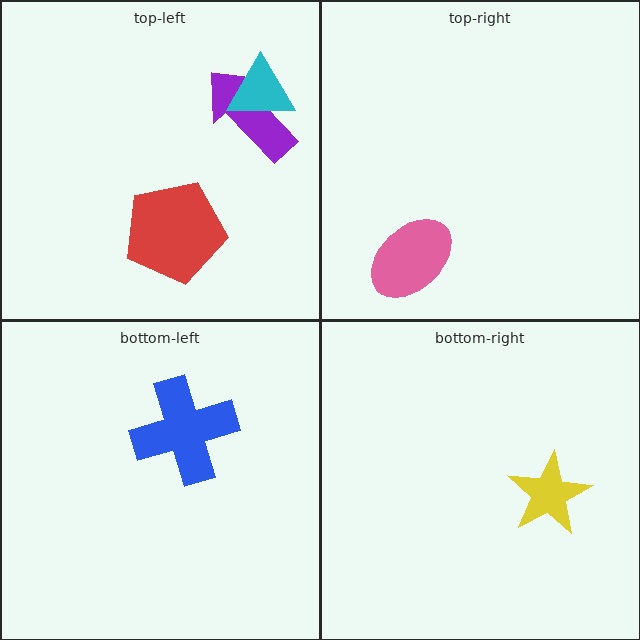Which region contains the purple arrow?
The top-left region.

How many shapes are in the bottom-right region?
1.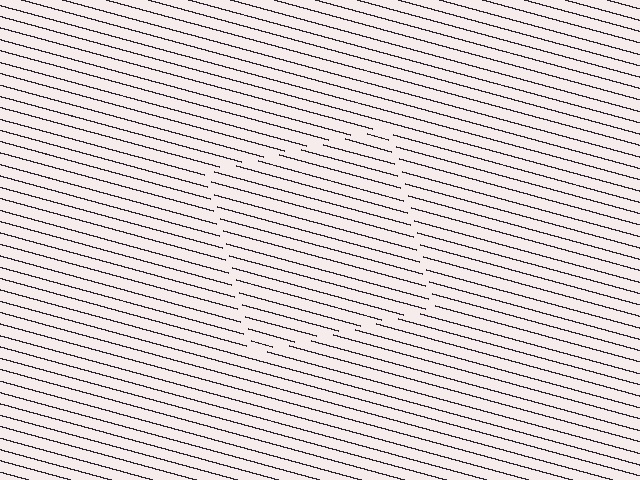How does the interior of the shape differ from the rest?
The interior of the shape contains the same grating, shifted by half a period — the contour is defined by the phase discontinuity where line-ends from the inner and outer gratings abut.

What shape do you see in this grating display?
An illusory square. The interior of the shape contains the same grating, shifted by half a period — the contour is defined by the phase discontinuity where line-ends from the inner and outer gratings abut.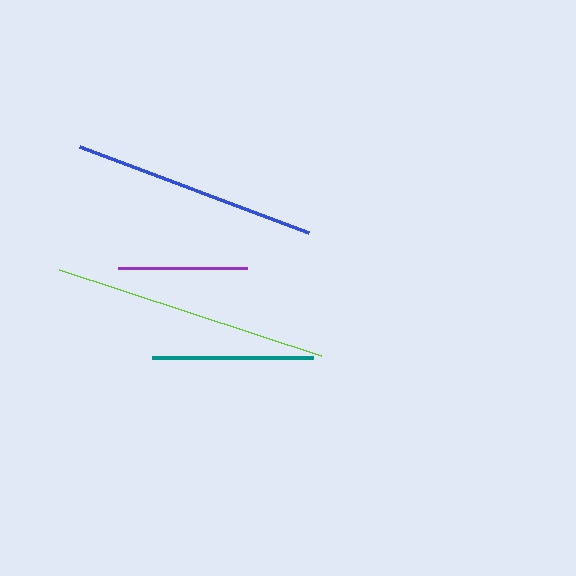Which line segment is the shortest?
The purple line is the shortest at approximately 129 pixels.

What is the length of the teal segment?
The teal segment is approximately 161 pixels long.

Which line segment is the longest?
The lime line is the longest at approximately 276 pixels.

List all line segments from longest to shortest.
From longest to shortest: lime, blue, teal, purple.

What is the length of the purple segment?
The purple segment is approximately 129 pixels long.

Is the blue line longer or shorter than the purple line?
The blue line is longer than the purple line.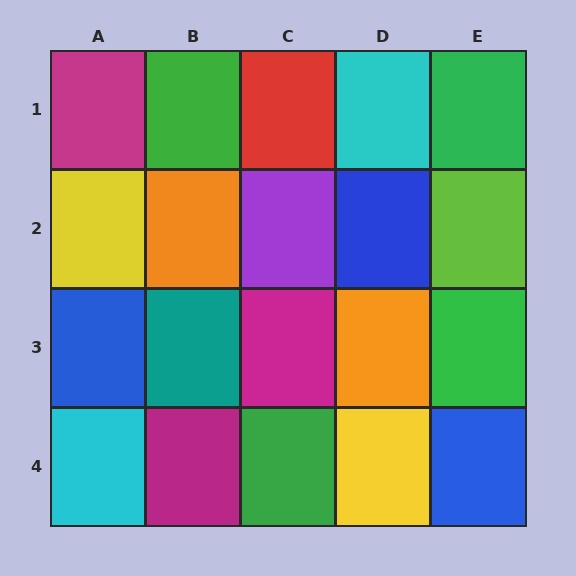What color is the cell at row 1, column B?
Green.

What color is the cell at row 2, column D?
Blue.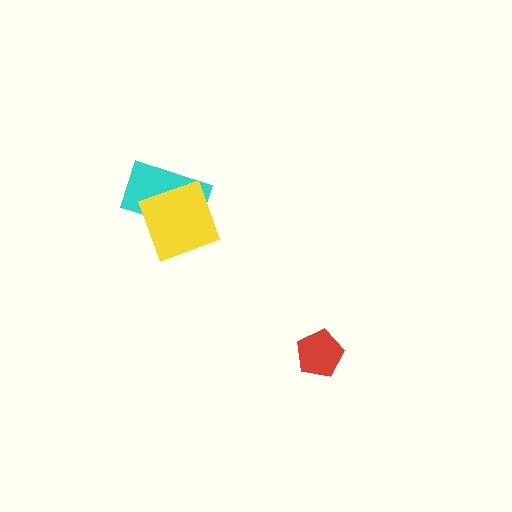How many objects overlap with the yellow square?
1 object overlaps with the yellow square.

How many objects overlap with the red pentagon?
0 objects overlap with the red pentagon.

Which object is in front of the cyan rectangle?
The yellow square is in front of the cyan rectangle.